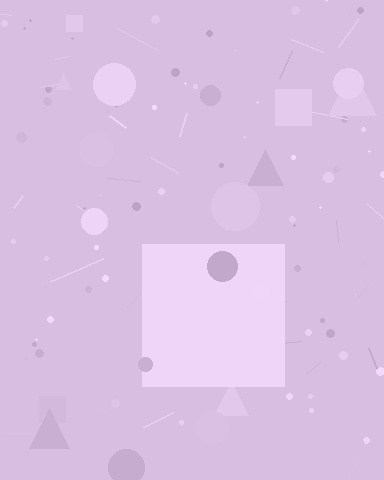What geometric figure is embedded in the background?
A square is embedded in the background.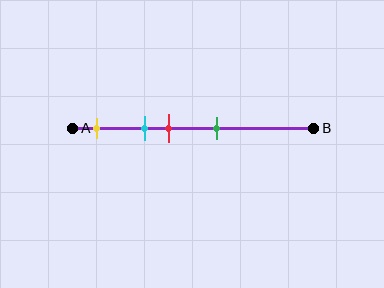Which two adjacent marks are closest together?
The cyan and red marks are the closest adjacent pair.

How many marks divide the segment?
There are 4 marks dividing the segment.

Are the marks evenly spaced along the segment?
No, the marks are not evenly spaced.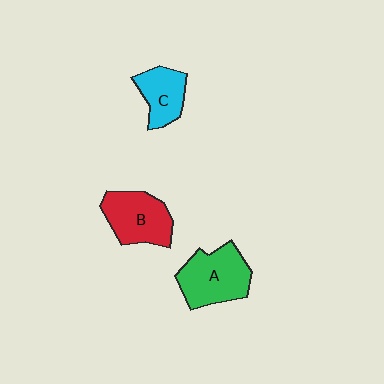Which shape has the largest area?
Shape A (green).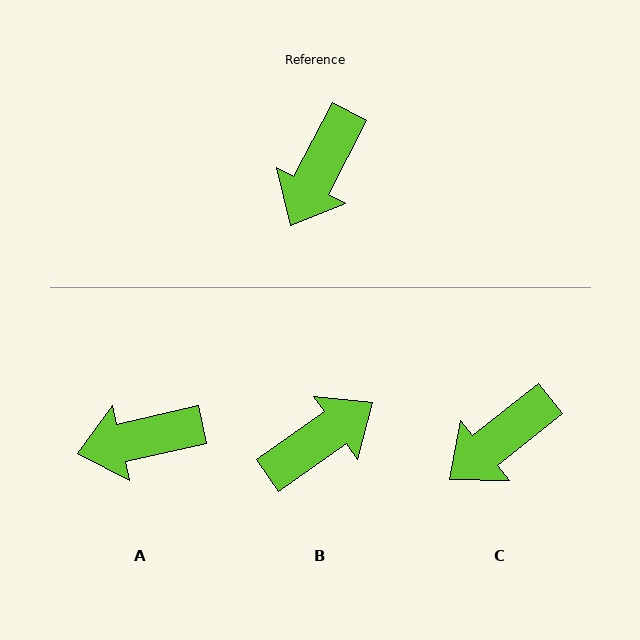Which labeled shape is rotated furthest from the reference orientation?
B, about 152 degrees away.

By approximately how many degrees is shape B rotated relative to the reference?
Approximately 152 degrees counter-clockwise.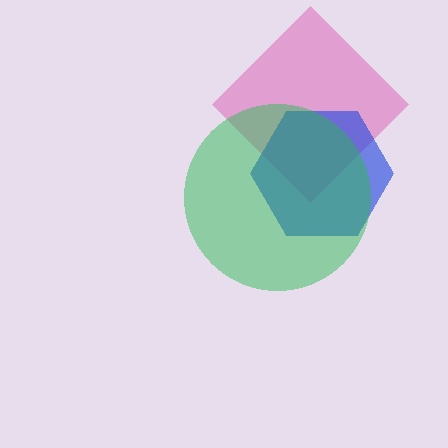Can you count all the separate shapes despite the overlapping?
Yes, there are 3 separate shapes.